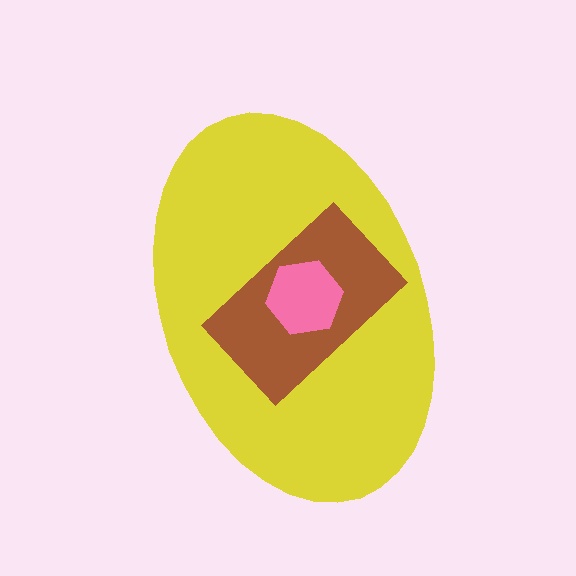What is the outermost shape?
The yellow ellipse.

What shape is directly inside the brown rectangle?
The pink hexagon.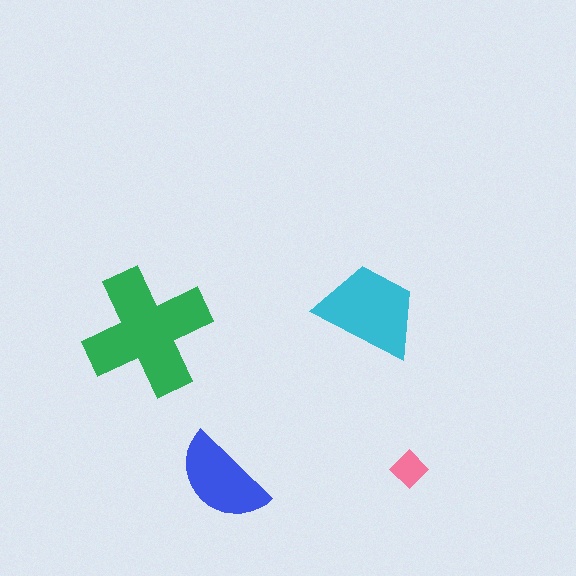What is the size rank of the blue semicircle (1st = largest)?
3rd.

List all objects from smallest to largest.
The pink diamond, the blue semicircle, the cyan trapezoid, the green cross.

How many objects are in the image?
There are 4 objects in the image.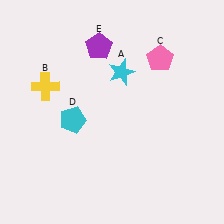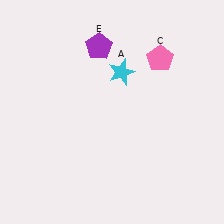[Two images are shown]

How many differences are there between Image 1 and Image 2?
There are 2 differences between the two images.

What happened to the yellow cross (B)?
The yellow cross (B) was removed in Image 2. It was in the top-left area of Image 1.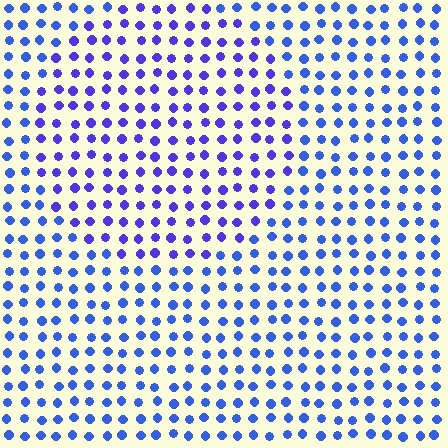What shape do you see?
I see a circle.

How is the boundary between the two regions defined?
The boundary is defined purely by a slight shift in hue (about 23 degrees). Spacing, size, and orientation are identical on both sides.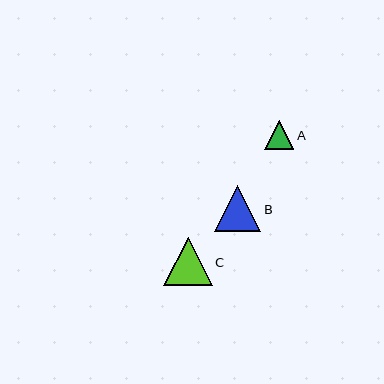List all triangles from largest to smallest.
From largest to smallest: C, B, A.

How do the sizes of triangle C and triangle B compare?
Triangle C and triangle B are approximately the same size.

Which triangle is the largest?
Triangle C is the largest with a size of approximately 48 pixels.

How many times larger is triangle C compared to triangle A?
Triangle C is approximately 1.6 times the size of triangle A.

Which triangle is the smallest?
Triangle A is the smallest with a size of approximately 30 pixels.